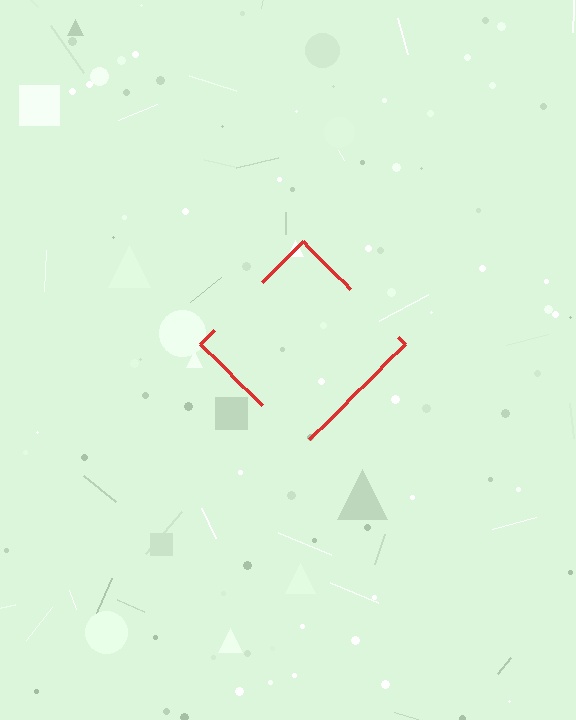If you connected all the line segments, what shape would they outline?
They would outline a diamond.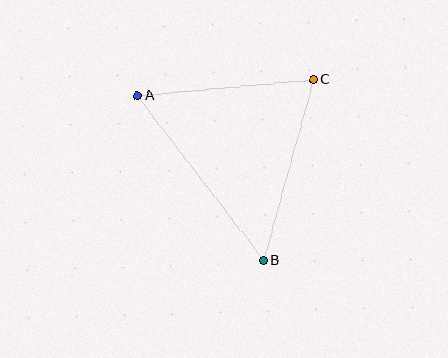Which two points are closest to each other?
Points A and C are closest to each other.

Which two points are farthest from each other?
Points A and B are farthest from each other.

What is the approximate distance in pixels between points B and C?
The distance between B and C is approximately 187 pixels.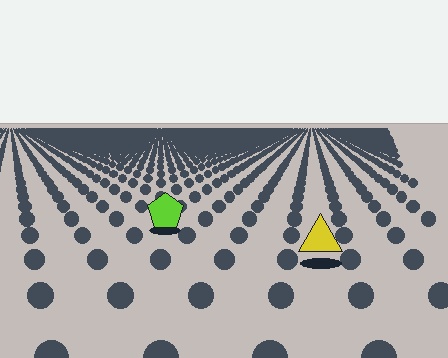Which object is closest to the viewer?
The yellow triangle is closest. The texture marks near it are larger and more spread out.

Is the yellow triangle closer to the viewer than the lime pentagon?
Yes. The yellow triangle is closer — you can tell from the texture gradient: the ground texture is coarser near it.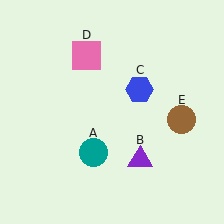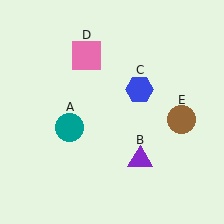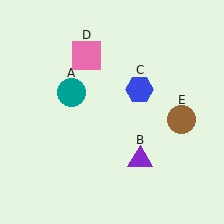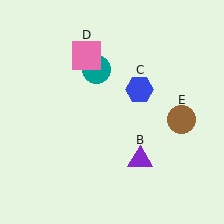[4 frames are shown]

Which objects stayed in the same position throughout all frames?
Purple triangle (object B) and blue hexagon (object C) and pink square (object D) and brown circle (object E) remained stationary.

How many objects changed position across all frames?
1 object changed position: teal circle (object A).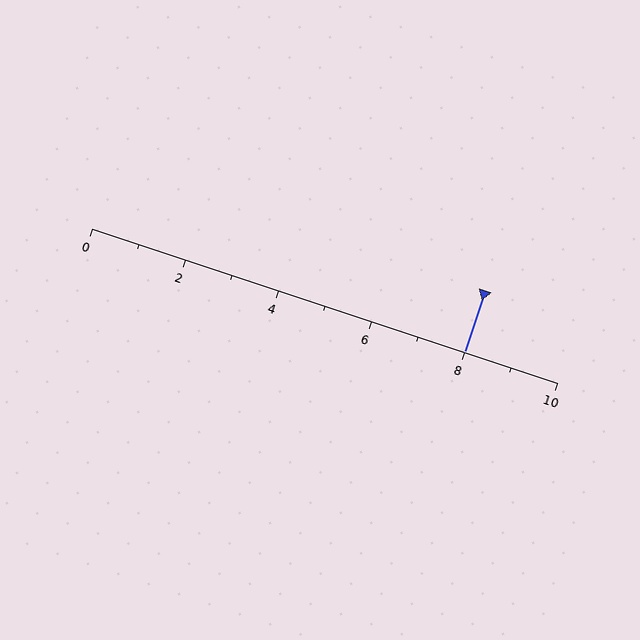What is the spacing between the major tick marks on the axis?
The major ticks are spaced 2 apart.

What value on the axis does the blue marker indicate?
The marker indicates approximately 8.